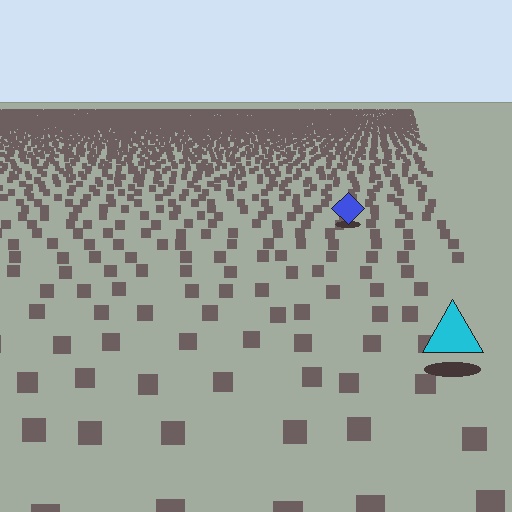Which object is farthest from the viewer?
The blue diamond is farthest from the viewer. It appears smaller and the ground texture around it is denser.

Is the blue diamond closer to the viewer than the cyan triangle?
No. The cyan triangle is closer — you can tell from the texture gradient: the ground texture is coarser near it.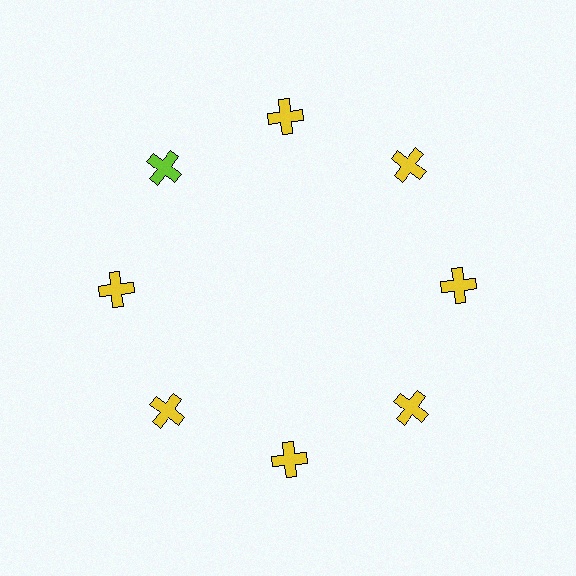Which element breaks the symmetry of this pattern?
The lime cross at roughly the 10 o'clock position breaks the symmetry. All other shapes are yellow crosses.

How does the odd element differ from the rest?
It has a different color: lime instead of yellow.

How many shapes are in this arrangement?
There are 8 shapes arranged in a ring pattern.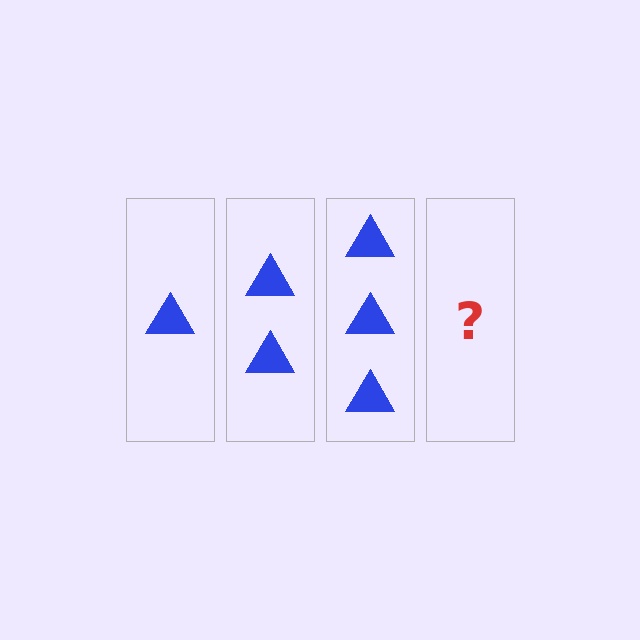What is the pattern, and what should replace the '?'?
The pattern is that each step adds one more triangle. The '?' should be 4 triangles.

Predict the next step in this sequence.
The next step is 4 triangles.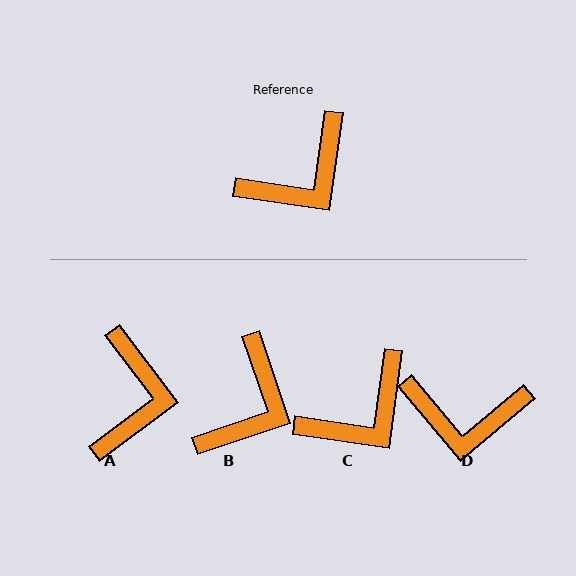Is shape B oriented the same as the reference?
No, it is off by about 27 degrees.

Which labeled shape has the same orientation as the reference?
C.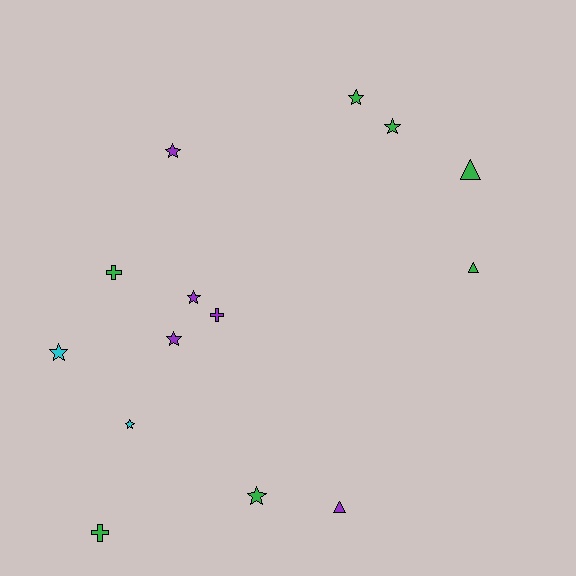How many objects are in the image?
There are 14 objects.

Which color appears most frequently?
Green, with 7 objects.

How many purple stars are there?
There are 3 purple stars.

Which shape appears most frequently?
Star, with 8 objects.